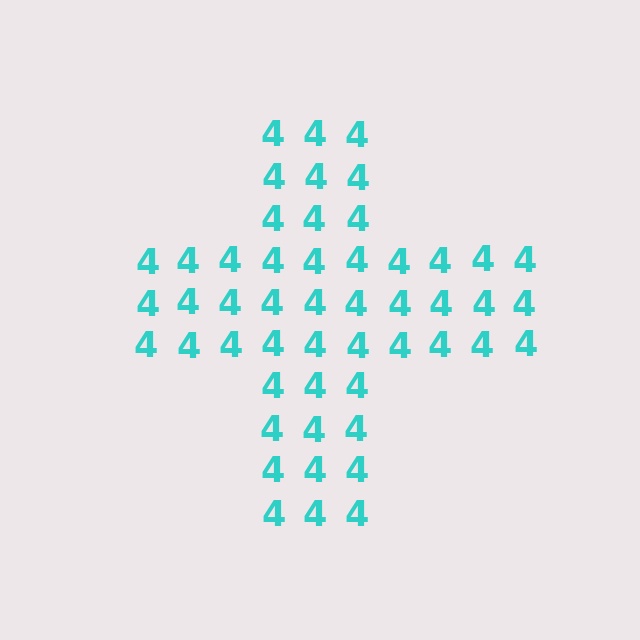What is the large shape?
The large shape is a cross.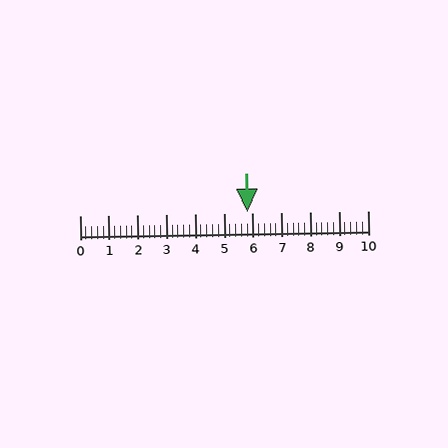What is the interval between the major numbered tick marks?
The major tick marks are spaced 1 units apart.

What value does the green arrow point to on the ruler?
The green arrow points to approximately 5.8.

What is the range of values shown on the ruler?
The ruler shows values from 0 to 10.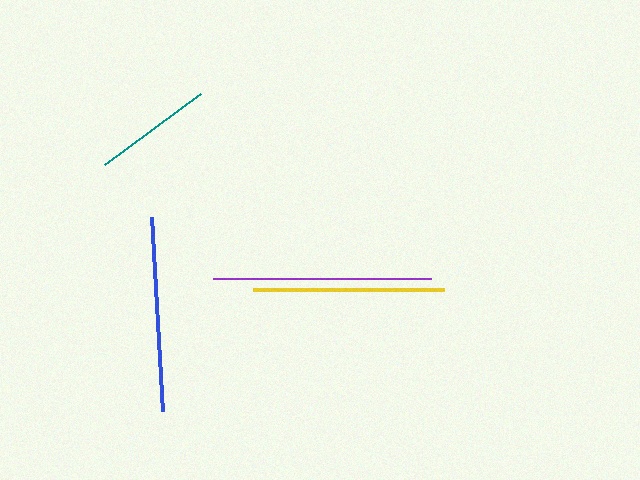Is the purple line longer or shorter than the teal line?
The purple line is longer than the teal line.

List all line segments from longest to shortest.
From longest to shortest: purple, blue, yellow, teal.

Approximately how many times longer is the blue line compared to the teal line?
The blue line is approximately 1.6 times the length of the teal line.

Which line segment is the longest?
The purple line is the longest at approximately 218 pixels.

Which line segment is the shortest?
The teal line is the shortest at approximately 119 pixels.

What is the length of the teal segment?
The teal segment is approximately 119 pixels long.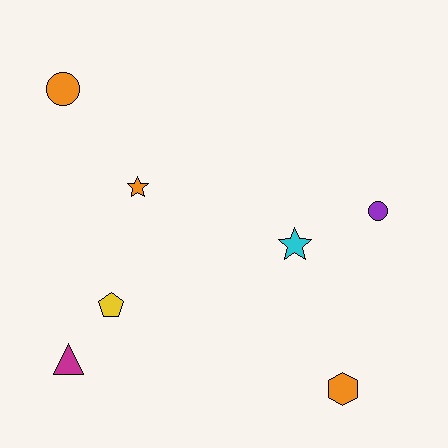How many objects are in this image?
There are 7 objects.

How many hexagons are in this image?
There is 1 hexagon.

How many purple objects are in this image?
There is 1 purple object.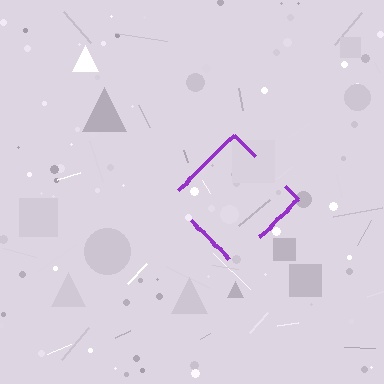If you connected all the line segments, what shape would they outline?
They would outline a diamond.